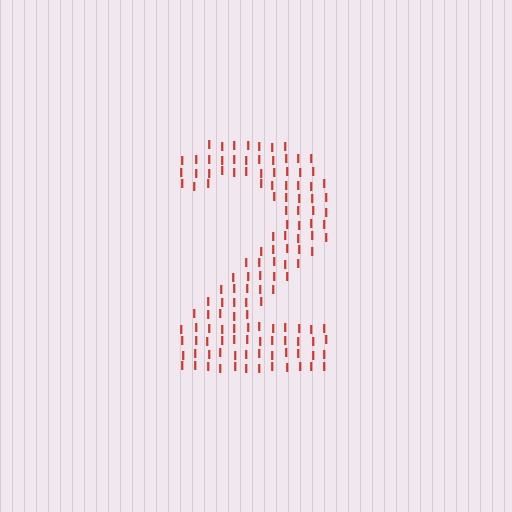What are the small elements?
The small elements are letter I's.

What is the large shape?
The large shape is the digit 2.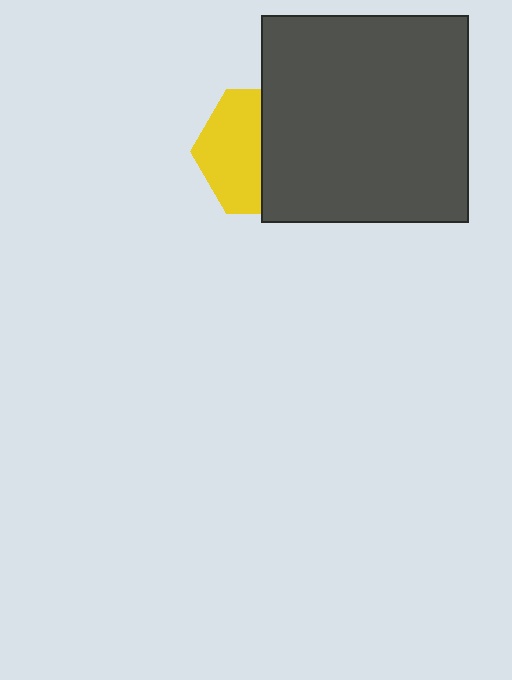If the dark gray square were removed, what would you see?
You would see the complete yellow hexagon.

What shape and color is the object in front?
The object in front is a dark gray square.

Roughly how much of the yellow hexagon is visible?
About half of it is visible (roughly 49%).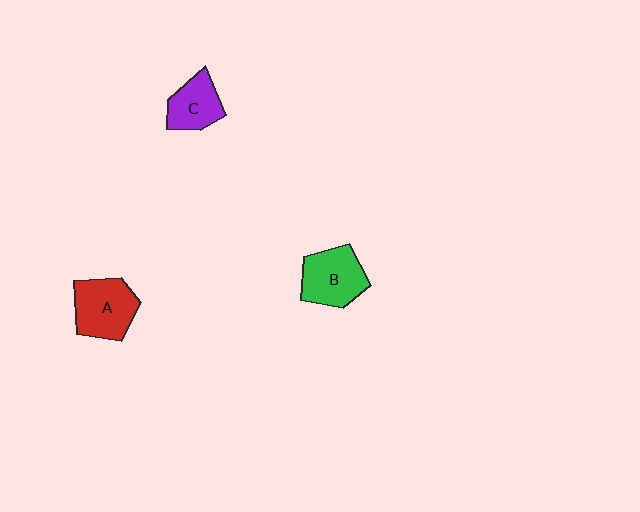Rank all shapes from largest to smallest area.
From largest to smallest: A (red), B (green), C (purple).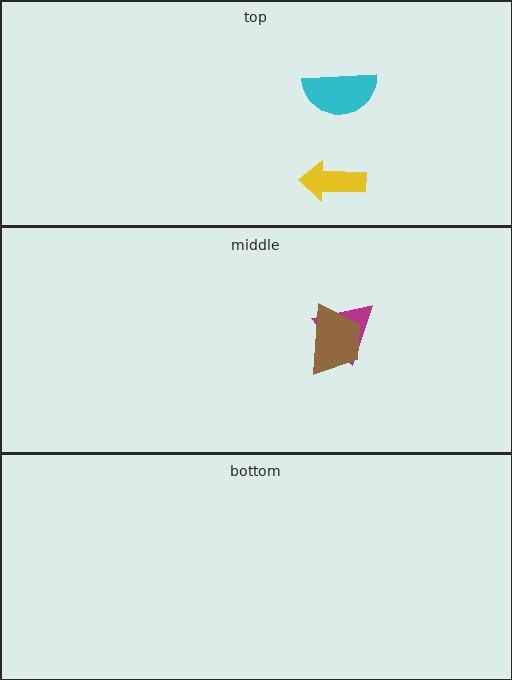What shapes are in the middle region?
The magenta triangle, the brown trapezoid.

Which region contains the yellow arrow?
The top region.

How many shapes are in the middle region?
2.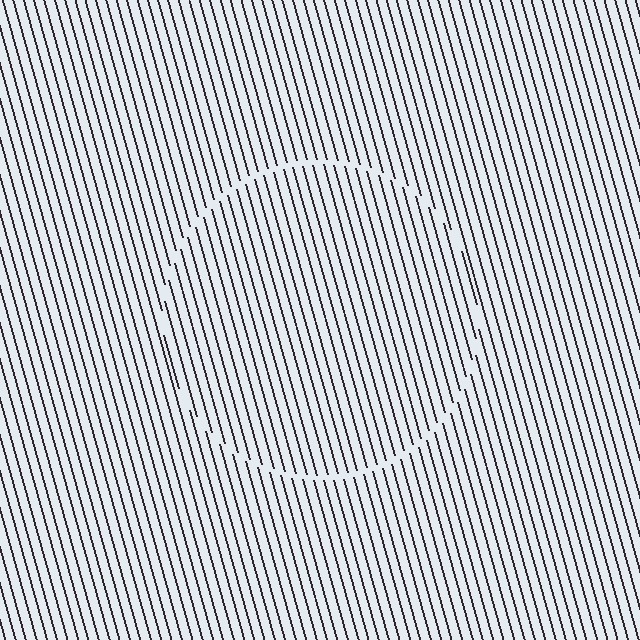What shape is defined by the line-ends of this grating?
An illusory circle. The interior of the shape contains the same grating, shifted by half a period — the contour is defined by the phase discontinuity where line-ends from the inner and outer gratings abut.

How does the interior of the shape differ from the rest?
The interior of the shape contains the same grating, shifted by half a period — the contour is defined by the phase discontinuity where line-ends from the inner and outer gratings abut.